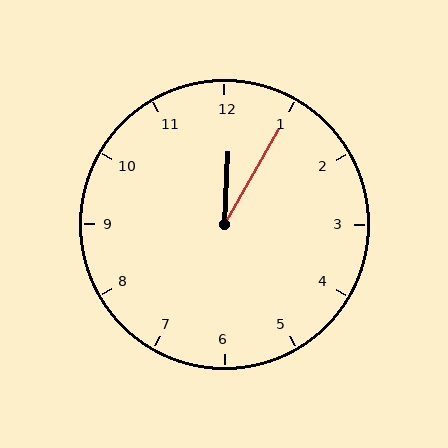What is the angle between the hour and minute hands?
Approximately 28 degrees.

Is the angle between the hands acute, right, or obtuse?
It is acute.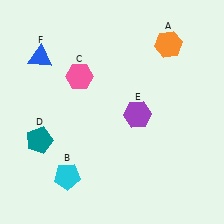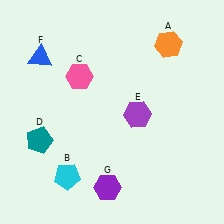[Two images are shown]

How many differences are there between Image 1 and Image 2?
There is 1 difference between the two images.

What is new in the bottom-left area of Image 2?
A purple hexagon (G) was added in the bottom-left area of Image 2.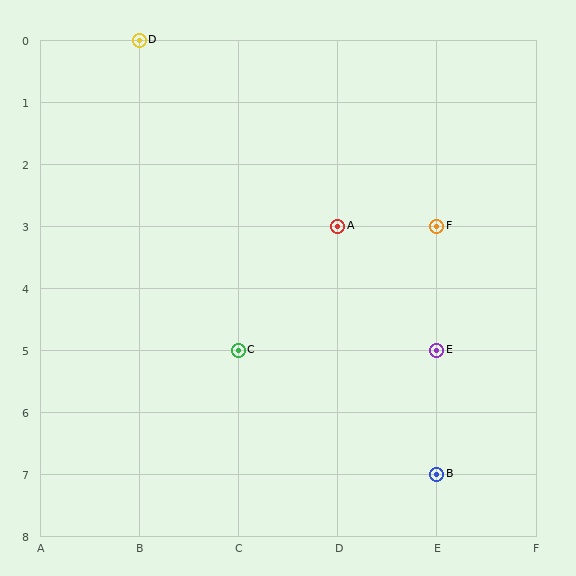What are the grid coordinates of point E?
Point E is at grid coordinates (E, 5).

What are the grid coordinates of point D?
Point D is at grid coordinates (B, 0).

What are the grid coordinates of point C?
Point C is at grid coordinates (C, 5).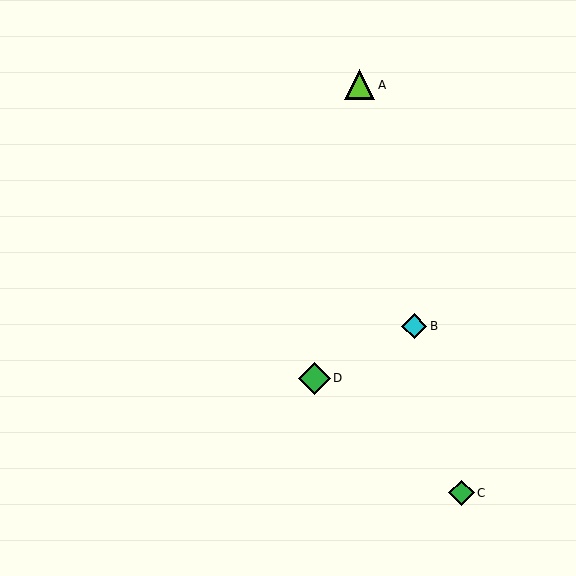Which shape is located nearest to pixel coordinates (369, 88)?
The lime triangle (labeled A) at (360, 85) is nearest to that location.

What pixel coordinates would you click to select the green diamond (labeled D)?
Click at (315, 378) to select the green diamond D.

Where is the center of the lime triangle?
The center of the lime triangle is at (360, 85).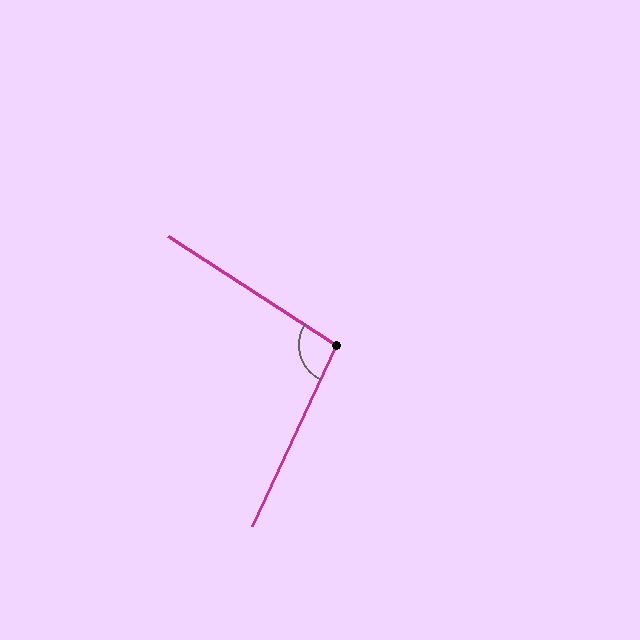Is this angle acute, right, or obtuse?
It is obtuse.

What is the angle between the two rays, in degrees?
Approximately 98 degrees.